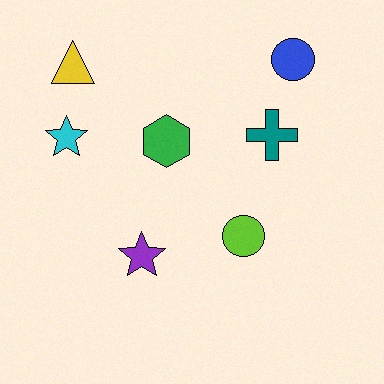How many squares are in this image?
There are no squares.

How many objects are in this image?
There are 7 objects.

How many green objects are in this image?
There is 1 green object.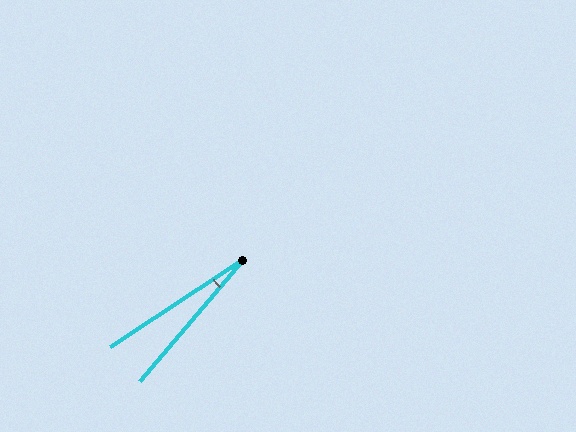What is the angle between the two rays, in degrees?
Approximately 16 degrees.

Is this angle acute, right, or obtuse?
It is acute.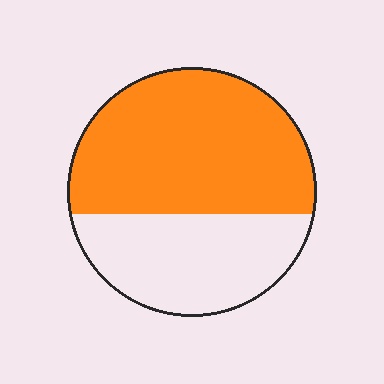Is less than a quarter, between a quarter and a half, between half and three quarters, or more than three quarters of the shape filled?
Between half and three quarters.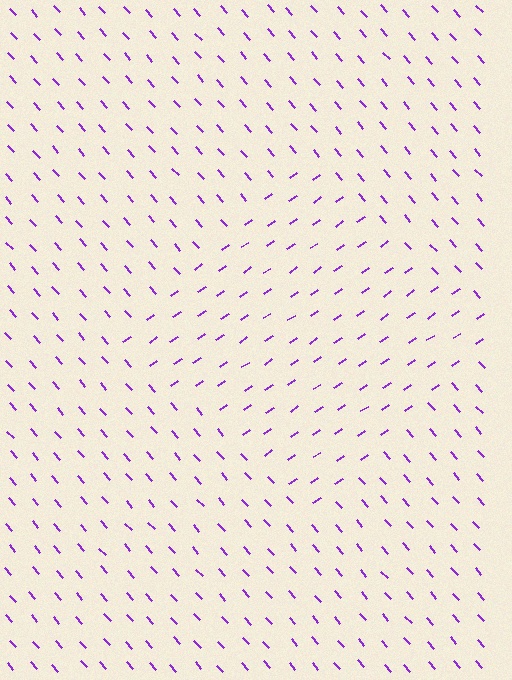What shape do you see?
I see a diamond.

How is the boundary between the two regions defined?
The boundary is defined purely by a change in line orientation (approximately 83 degrees difference). All lines are the same color and thickness.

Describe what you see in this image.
The image is filled with small purple line segments. A diamond region in the image has lines oriented differently from the surrounding lines, creating a visible texture boundary.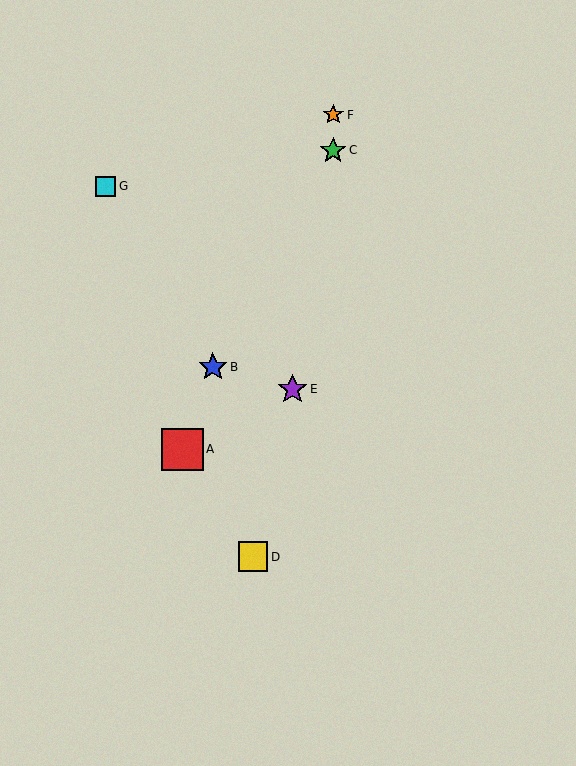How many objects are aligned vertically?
2 objects (C, F) are aligned vertically.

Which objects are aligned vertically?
Objects C, F are aligned vertically.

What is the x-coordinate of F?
Object F is at x≈333.